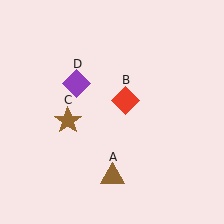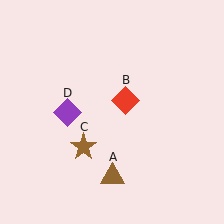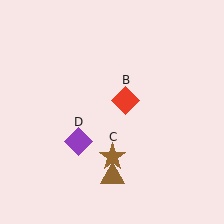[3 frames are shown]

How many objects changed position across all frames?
2 objects changed position: brown star (object C), purple diamond (object D).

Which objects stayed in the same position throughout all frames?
Brown triangle (object A) and red diamond (object B) remained stationary.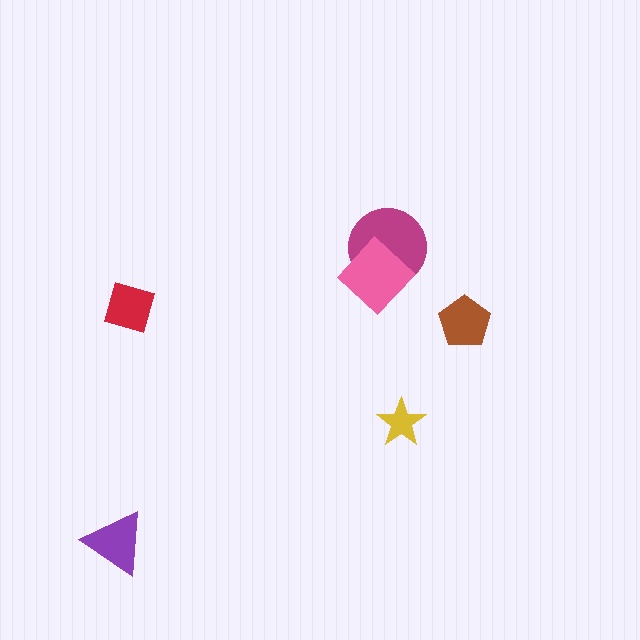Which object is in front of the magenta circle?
The pink diamond is in front of the magenta circle.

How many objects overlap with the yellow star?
0 objects overlap with the yellow star.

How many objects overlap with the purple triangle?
0 objects overlap with the purple triangle.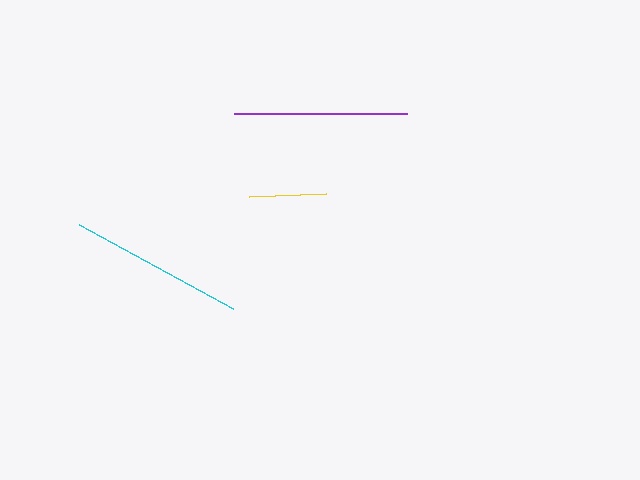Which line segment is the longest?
The cyan line is the longest at approximately 175 pixels.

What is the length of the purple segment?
The purple segment is approximately 173 pixels long.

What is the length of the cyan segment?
The cyan segment is approximately 175 pixels long.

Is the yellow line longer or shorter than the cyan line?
The cyan line is longer than the yellow line.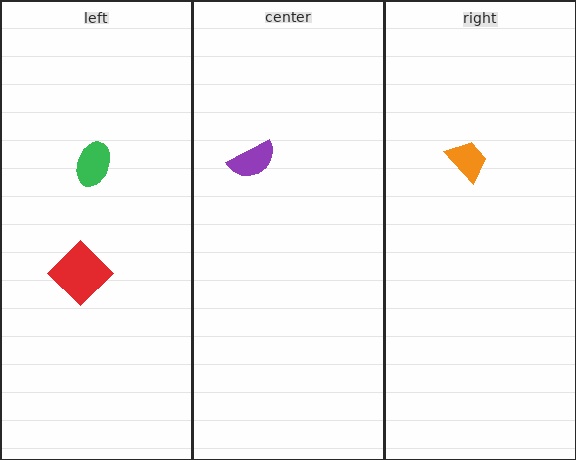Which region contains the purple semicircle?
The center region.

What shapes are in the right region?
The orange trapezoid.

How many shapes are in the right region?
1.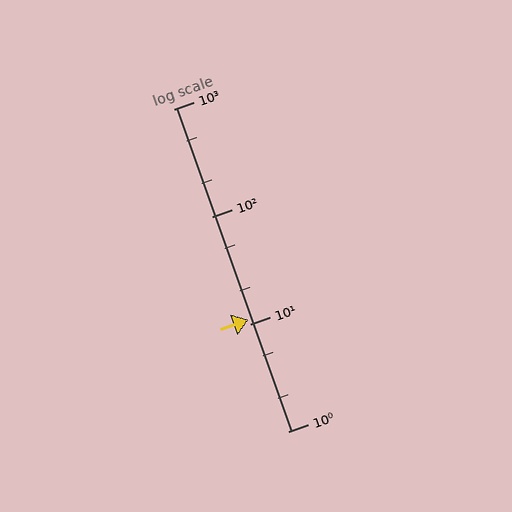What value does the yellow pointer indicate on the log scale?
The pointer indicates approximately 11.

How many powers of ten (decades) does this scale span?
The scale spans 3 decades, from 1 to 1000.